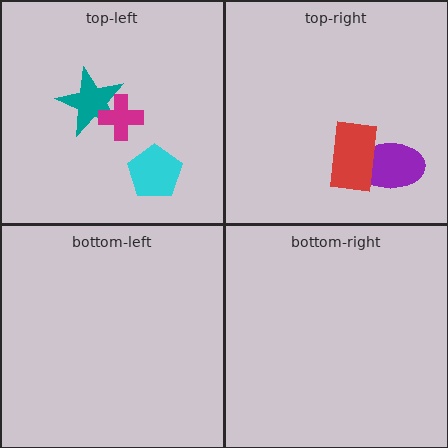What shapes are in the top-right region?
The purple ellipse, the red rectangle.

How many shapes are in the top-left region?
3.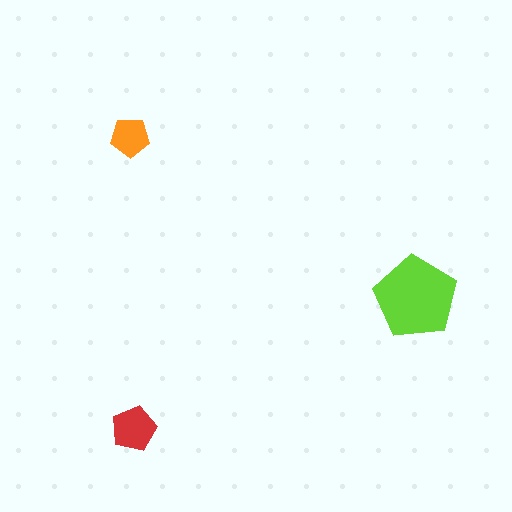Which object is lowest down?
The red pentagon is bottommost.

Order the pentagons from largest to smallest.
the lime one, the red one, the orange one.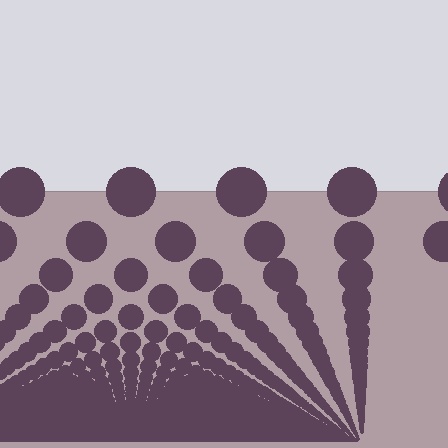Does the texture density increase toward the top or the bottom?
Density increases toward the bottom.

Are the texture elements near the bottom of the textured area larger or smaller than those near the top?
Smaller. The gradient is inverted — elements near the bottom are smaller and denser.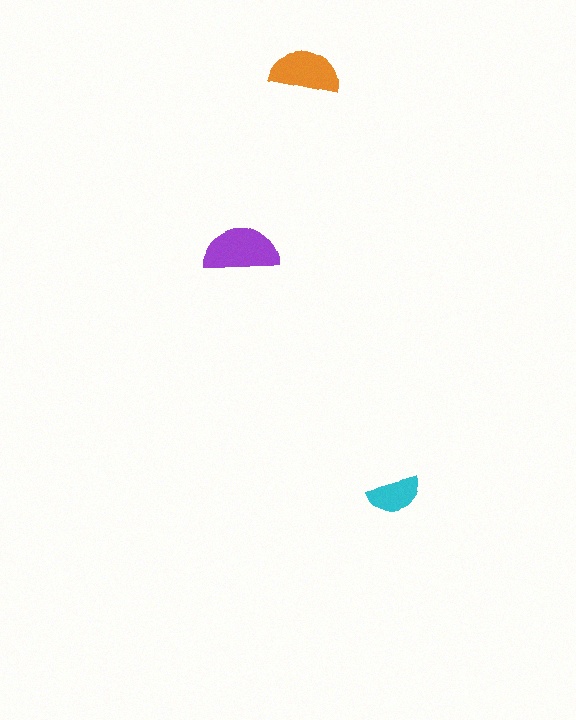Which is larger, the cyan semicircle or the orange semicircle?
The orange one.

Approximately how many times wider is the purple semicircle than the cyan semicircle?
About 1.5 times wider.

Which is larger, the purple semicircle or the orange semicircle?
The purple one.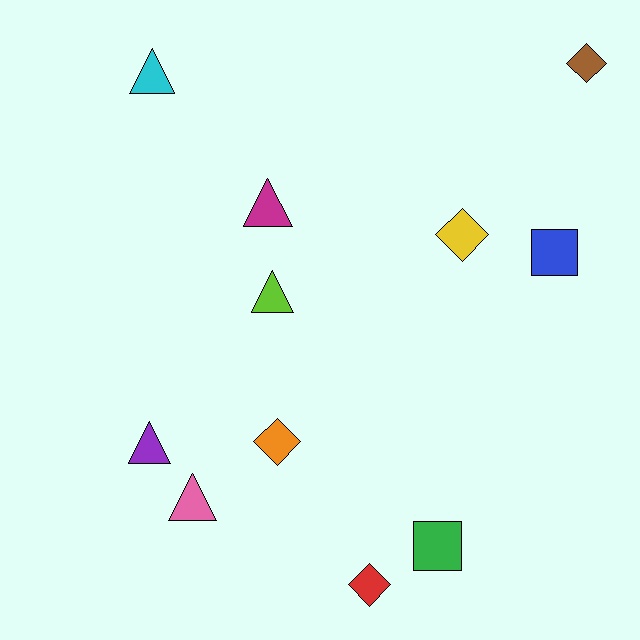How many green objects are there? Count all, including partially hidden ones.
There is 1 green object.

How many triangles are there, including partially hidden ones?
There are 5 triangles.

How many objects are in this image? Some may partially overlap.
There are 11 objects.